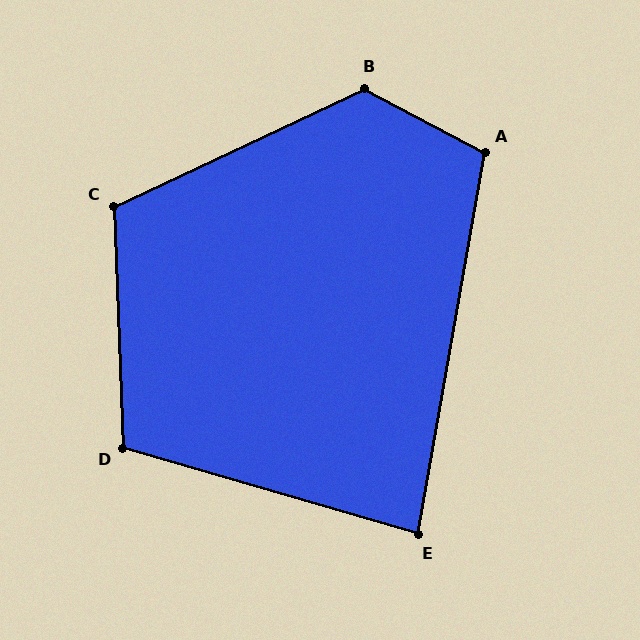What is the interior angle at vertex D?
Approximately 108 degrees (obtuse).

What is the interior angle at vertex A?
Approximately 108 degrees (obtuse).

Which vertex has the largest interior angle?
B, at approximately 127 degrees.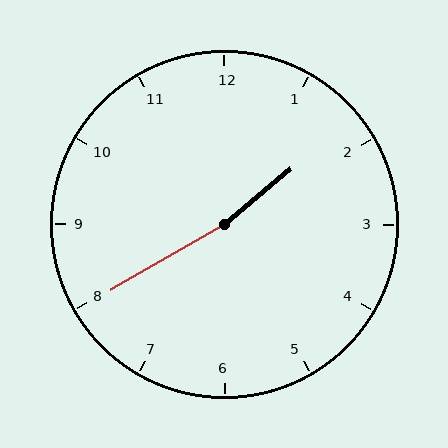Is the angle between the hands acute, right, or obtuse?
It is obtuse.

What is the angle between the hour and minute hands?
Approximately 170 degrees.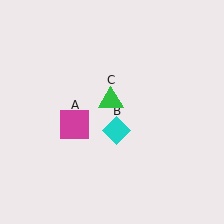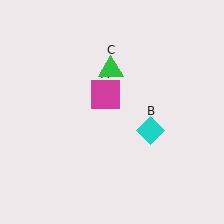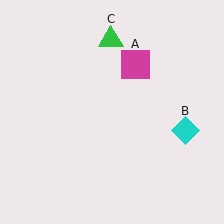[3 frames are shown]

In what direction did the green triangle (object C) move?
The green triangle (object C) moved up.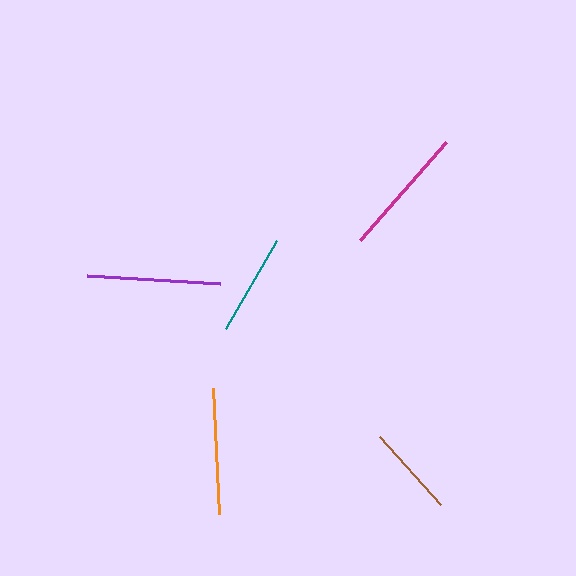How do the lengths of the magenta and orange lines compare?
The magenta and orange lines are approximately the same length.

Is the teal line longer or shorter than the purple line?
The purple line is longer than the teal line.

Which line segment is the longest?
The purple line is the longest at approximately 133 pixels.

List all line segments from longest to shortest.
From longest to shortest: purple, magenta, orange, teal, brown.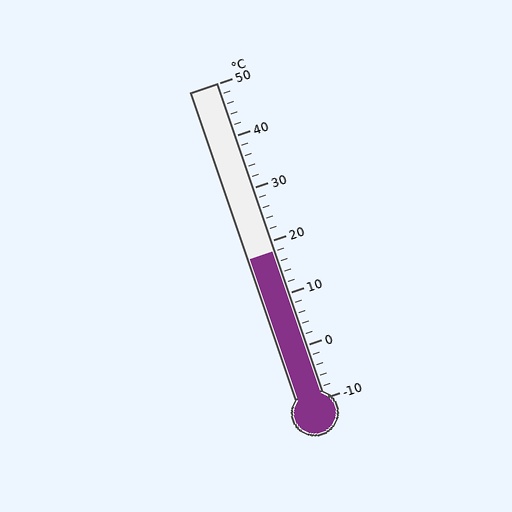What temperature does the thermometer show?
The thermometer shows approximately 18°C.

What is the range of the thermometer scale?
The thermometer scale ranges from -10°C to 50°C.